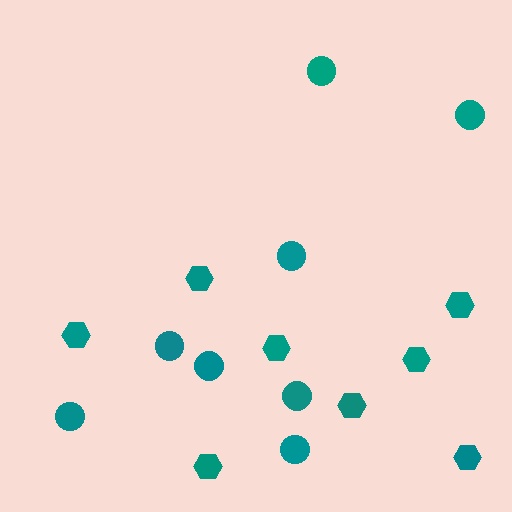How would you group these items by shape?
There are 2 groups: one group of hexagons (8) and one group of circles (8).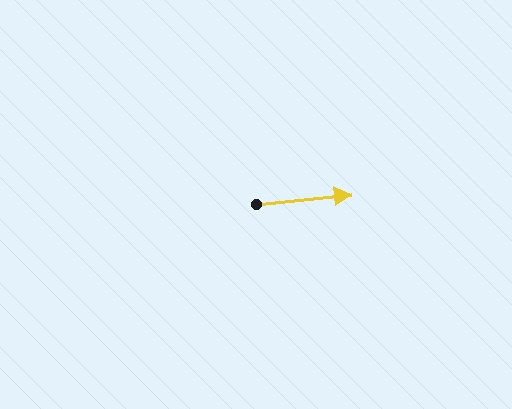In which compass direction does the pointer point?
East.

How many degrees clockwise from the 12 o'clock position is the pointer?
Approximately 84 degrees.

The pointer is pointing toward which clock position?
Roughly 3 o'clock.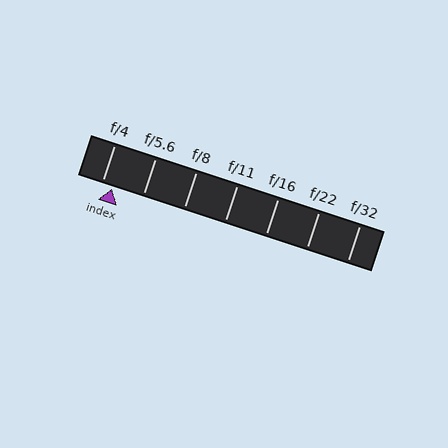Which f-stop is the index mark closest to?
The index mark is closest to f/4.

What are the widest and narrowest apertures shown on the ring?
The widest aperture shown is f/4 and the narrowest is f/32.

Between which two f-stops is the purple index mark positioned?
The index mark is between f/4 and f/5.6.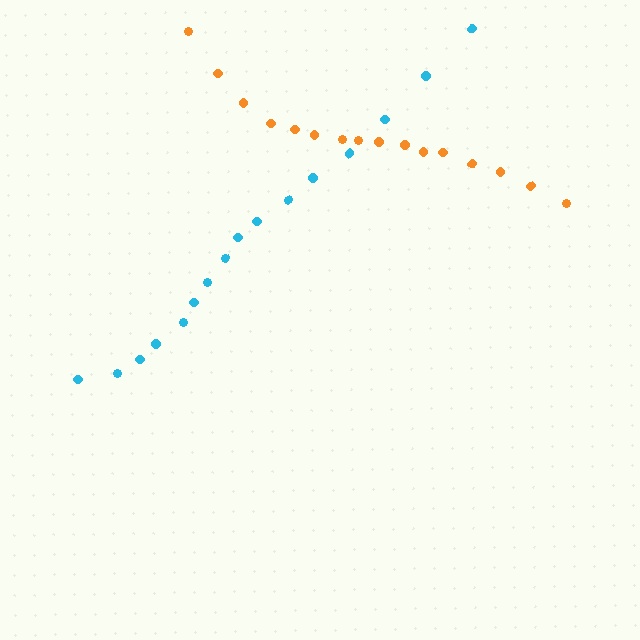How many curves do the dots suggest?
There are 2 distinct paths.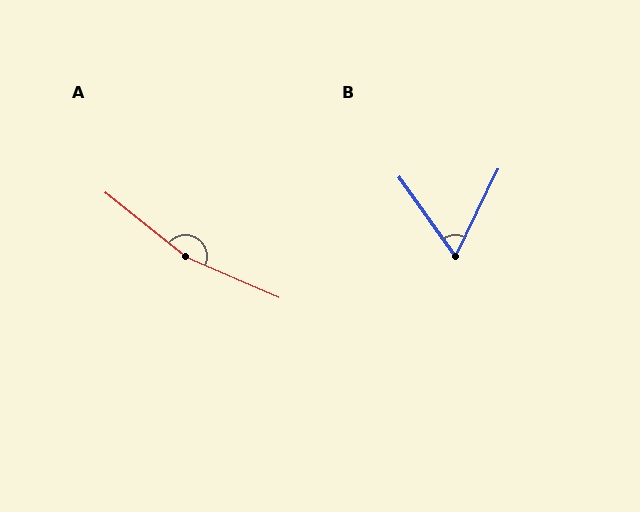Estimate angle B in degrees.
Approximately 61 degrees.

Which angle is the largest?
A, at approximately 164 degrees.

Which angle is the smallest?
B, at approximately 61 degrees.